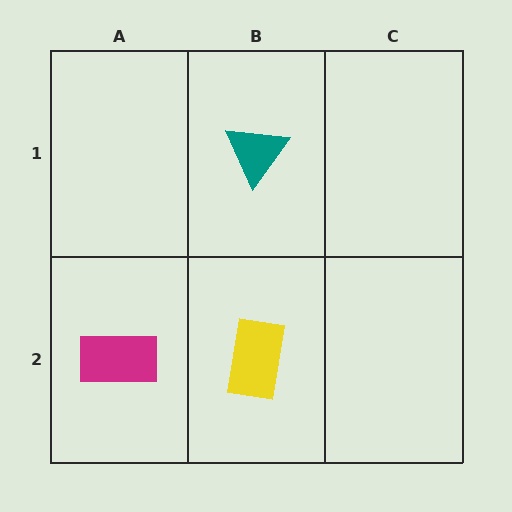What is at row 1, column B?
A teal triangle.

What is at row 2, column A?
A magenta rectangle.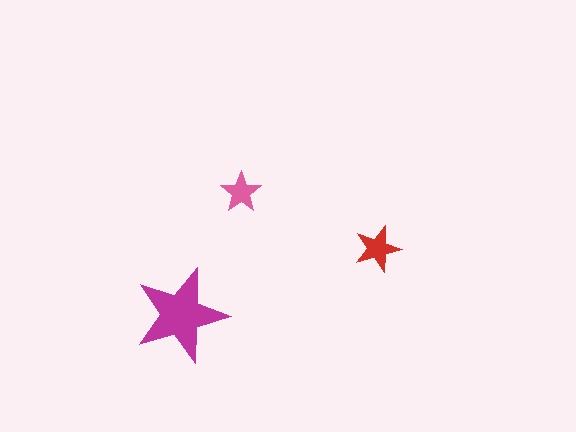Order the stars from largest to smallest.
the magenta one, the red one, the pink one.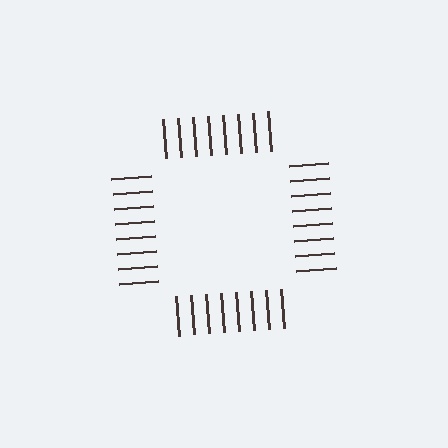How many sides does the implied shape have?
4 sides — the line-ends trace a square.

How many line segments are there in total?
32 — 8 along each of the 4 edges.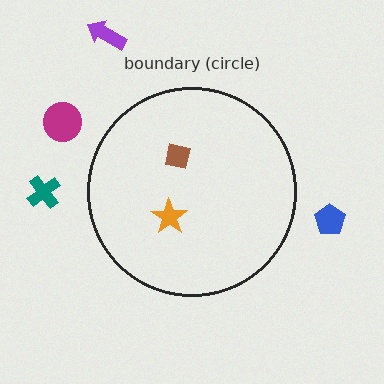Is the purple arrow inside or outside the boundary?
Outside.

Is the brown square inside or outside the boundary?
Inside.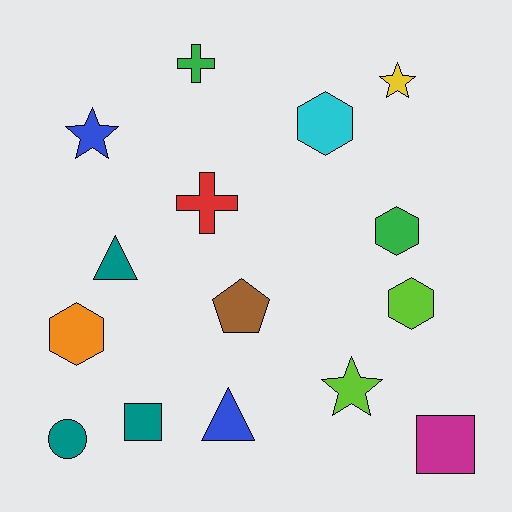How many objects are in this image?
There are 15 objects.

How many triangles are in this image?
There are 2 triangles.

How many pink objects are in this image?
There are no pink objects.